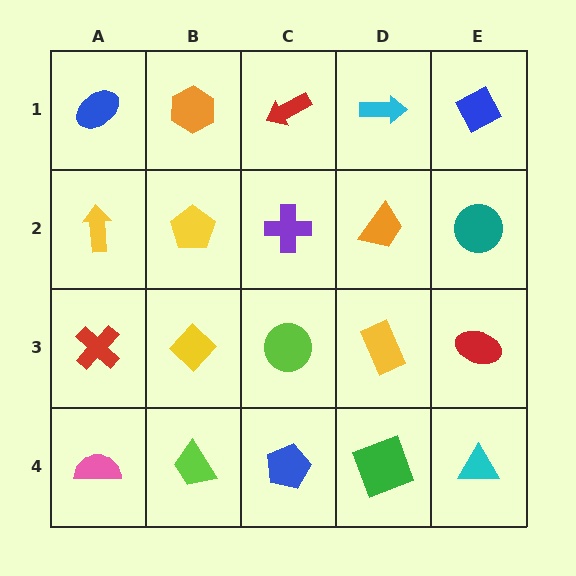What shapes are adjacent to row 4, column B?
A yellow diamond (row 3, column B), a pink semicircle (row 4, column A), a blue pentagon (row 4, column C).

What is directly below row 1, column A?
A yellow arrow.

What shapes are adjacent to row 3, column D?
An orange trapezoid (row 2, column D), a green square (row 4, column D), a lime circle (row 3, column C), a red ellipse (row 3, column E).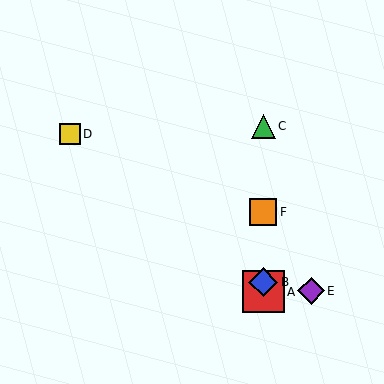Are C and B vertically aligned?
Yes, both are at x≈263.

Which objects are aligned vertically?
Objects A, B, C, F are aligned vertically.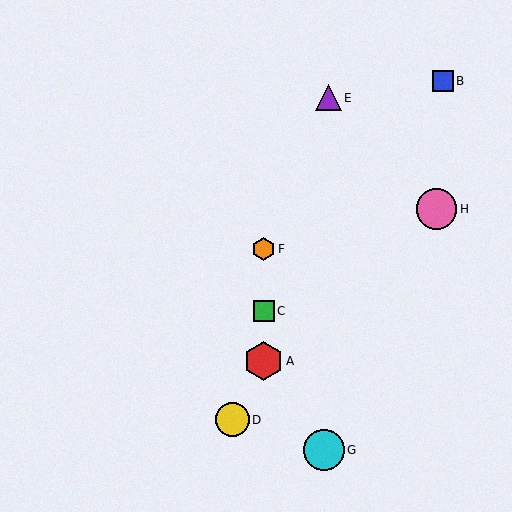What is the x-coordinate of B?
Object B is at x≈443.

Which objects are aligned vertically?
Objects A, C, F are aligned vertically.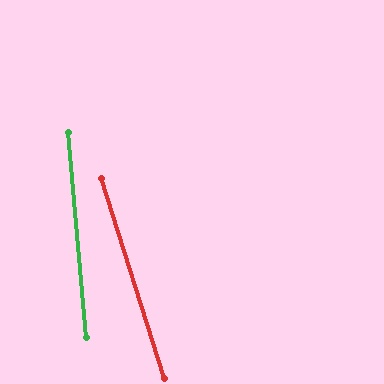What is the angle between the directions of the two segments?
Approximately 13 degrees.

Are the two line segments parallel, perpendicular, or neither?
Neither parallel nor perpendicular — they differ by about 13°.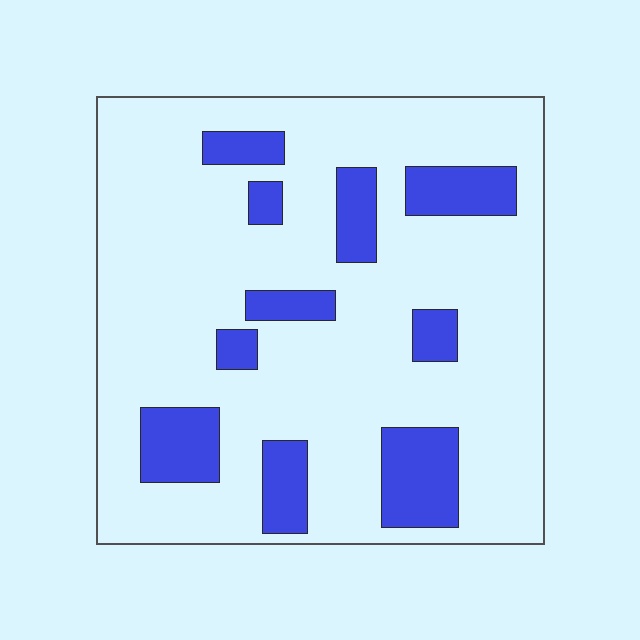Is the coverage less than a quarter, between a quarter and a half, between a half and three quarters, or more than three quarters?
Less than a quarter.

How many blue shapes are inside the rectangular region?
10.